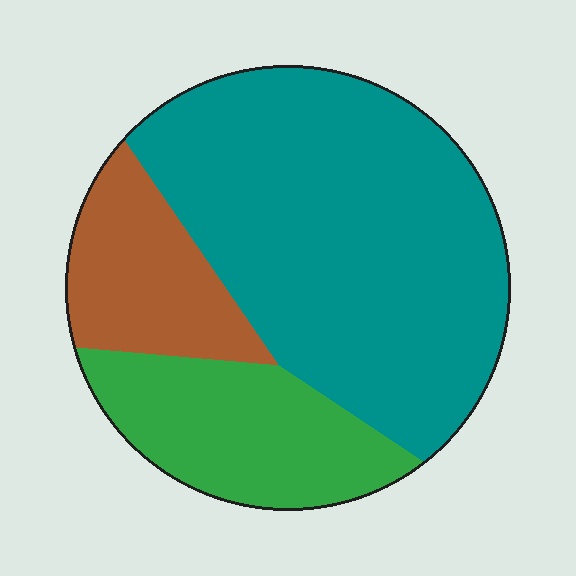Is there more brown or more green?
Green.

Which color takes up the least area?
Brown, at roughly 15%.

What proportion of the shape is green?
Green covers around 20% of the shape.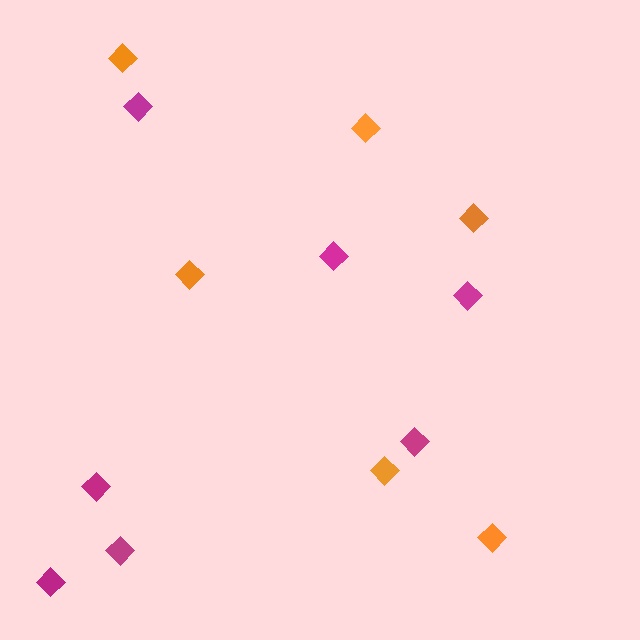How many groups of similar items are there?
There are 2 groups: one group of orange diamonds (6) and one group of magenta diamonds (7).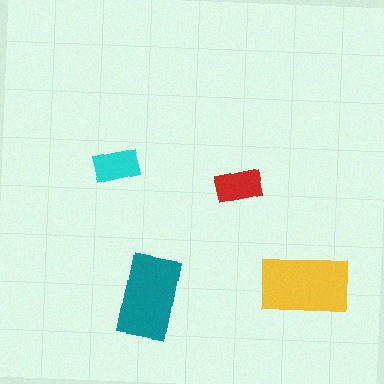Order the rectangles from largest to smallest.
the yellow one, the teal one, the red one, the cyan one.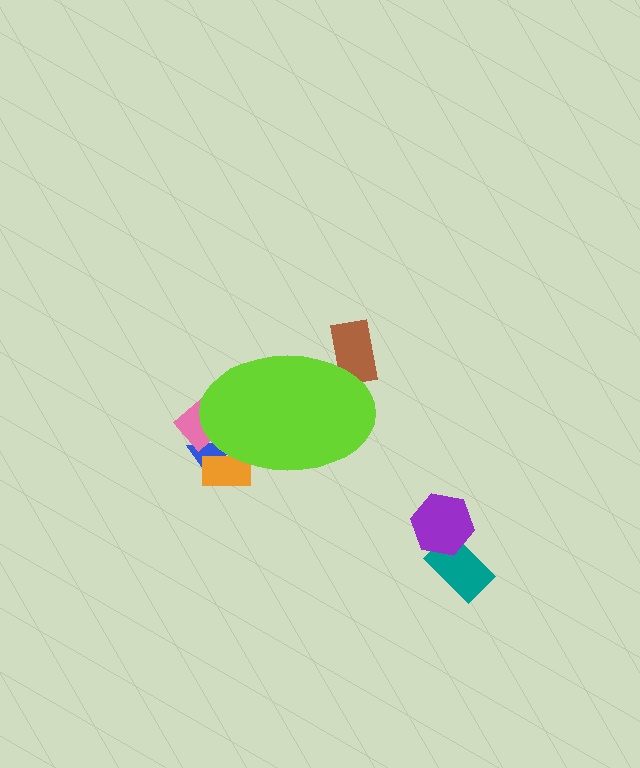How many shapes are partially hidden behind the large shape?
4 shapes are partially hidden.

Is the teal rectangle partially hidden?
No, the teal rectangle is fully visible.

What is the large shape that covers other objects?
A lime ellipse.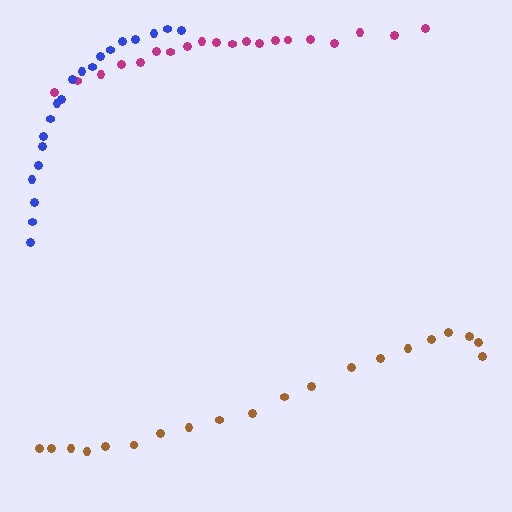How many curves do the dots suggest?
There are 3 distinct paths.